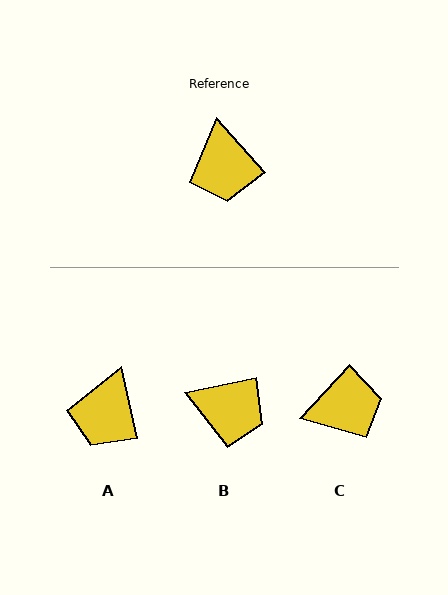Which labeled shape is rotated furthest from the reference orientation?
C, about 96 degrees away.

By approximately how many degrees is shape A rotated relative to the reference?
Approximately 28 degrees clockwise.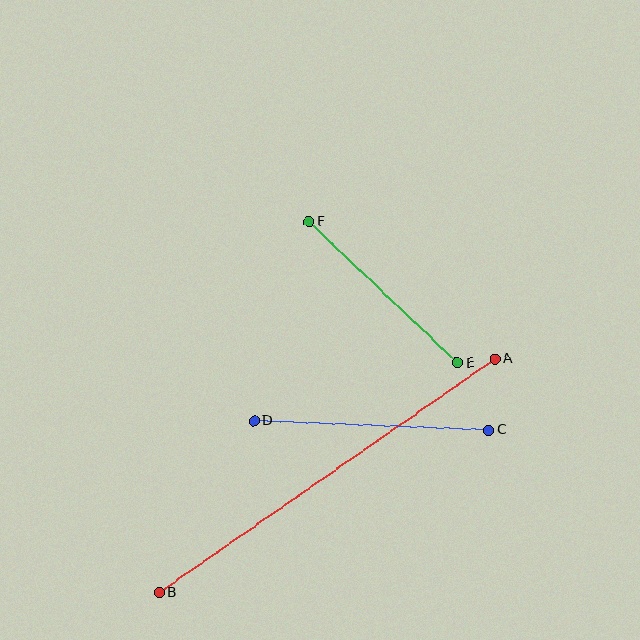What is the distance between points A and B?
The distance is approximately 409 pixels.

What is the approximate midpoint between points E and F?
The midpoint is at approximately (383, 292) pixels.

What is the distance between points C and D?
The distance is approximately 235 pixels.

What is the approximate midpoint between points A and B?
The midpoint is at approximately (327, 476) pixels.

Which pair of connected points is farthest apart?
Points A and B are farthest apart.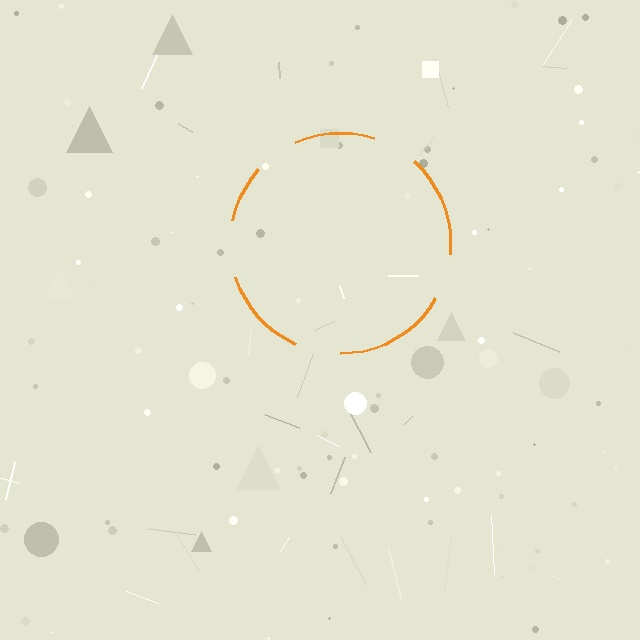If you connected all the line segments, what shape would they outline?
They would outline a circle.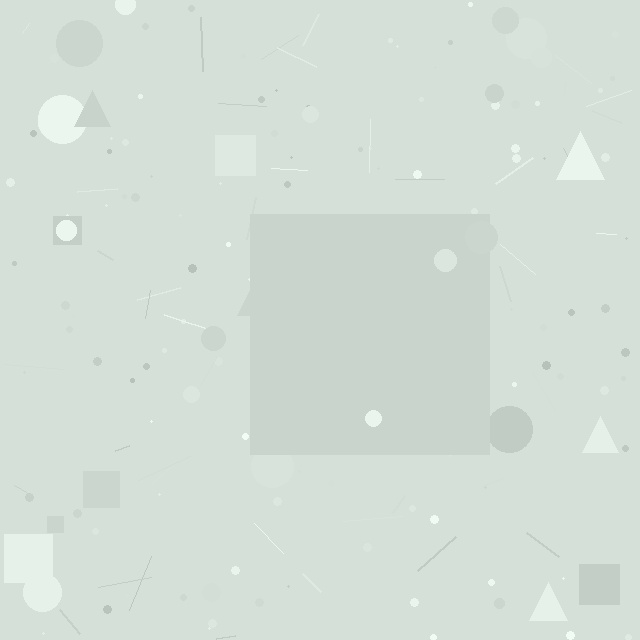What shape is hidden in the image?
A square is hidden in the image.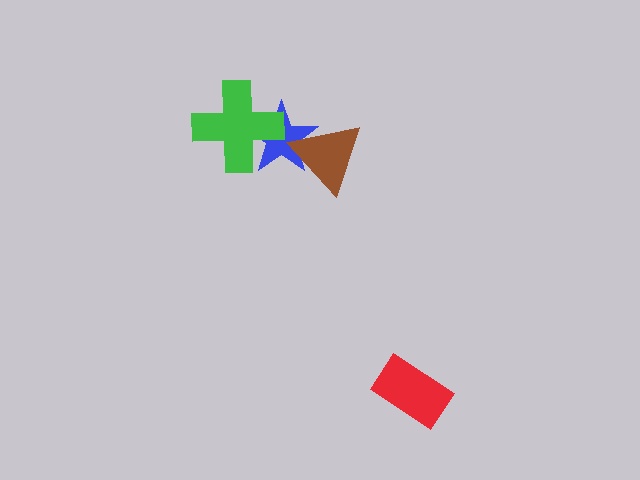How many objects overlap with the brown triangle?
1 object overlaps with the brown triangle.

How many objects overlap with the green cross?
1 object overlaps with the green cross.